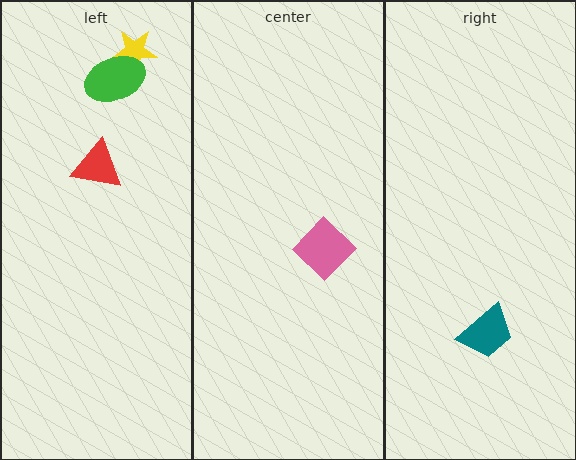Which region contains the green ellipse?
The left region.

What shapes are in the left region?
The yellow star, the red triangle, the green ellipse.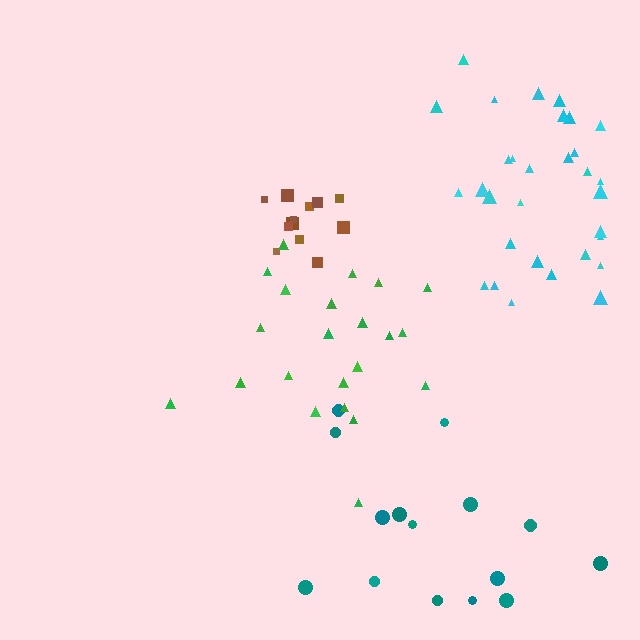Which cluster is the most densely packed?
Brown.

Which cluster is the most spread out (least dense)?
Teal.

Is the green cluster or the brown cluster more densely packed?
Brown.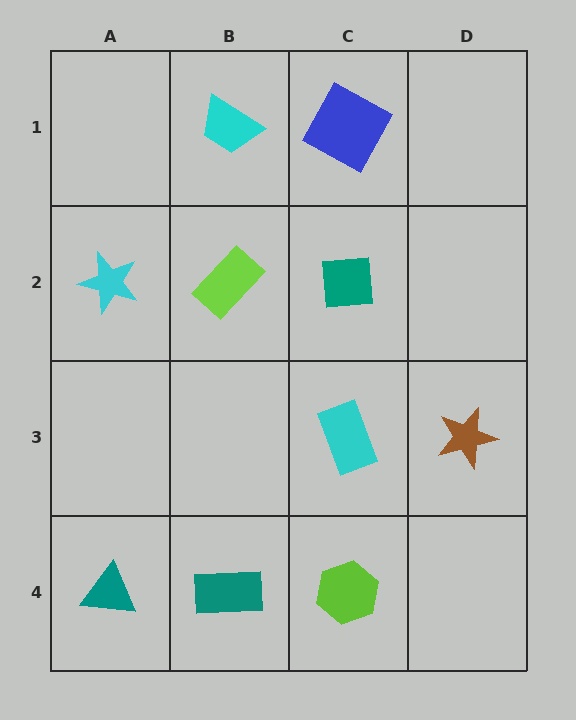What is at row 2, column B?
A lime rectangle.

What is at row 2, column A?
A cyan star.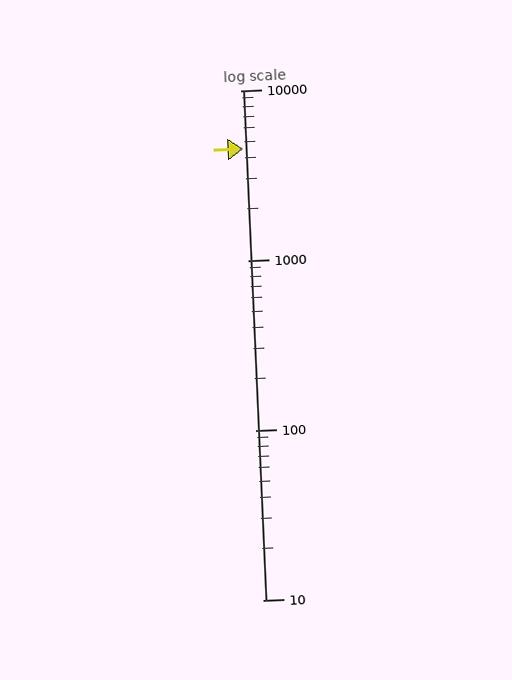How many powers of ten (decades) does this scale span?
The scale spans 3 decades, from 10 to 10000.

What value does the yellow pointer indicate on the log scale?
The pointer indicates approximately 4500.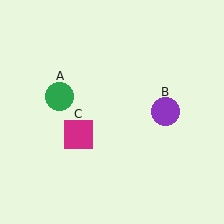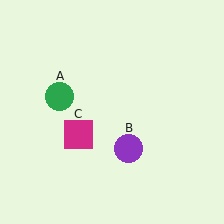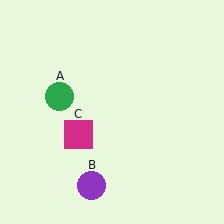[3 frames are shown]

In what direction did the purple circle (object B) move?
The purple circle (object B) moved down and to the left.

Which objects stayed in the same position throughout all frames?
Green circle (object A) and magenta square (object C) remained stationary.